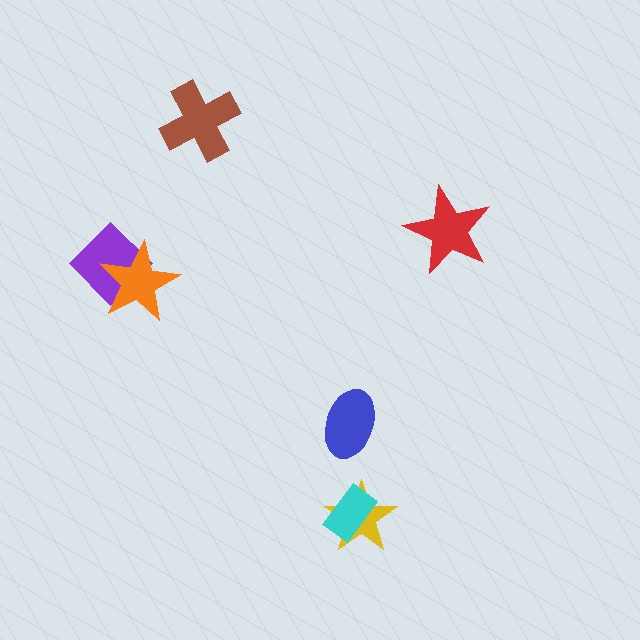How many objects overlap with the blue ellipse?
0 objects overlap with the blue ellipse.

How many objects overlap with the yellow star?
1 object overlaps with the yellow star.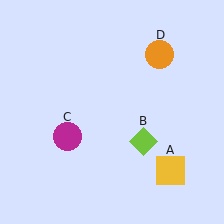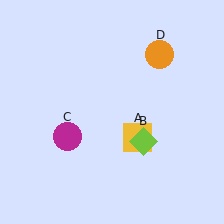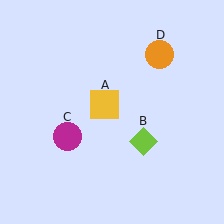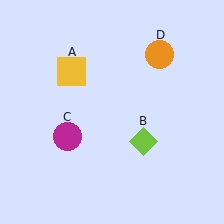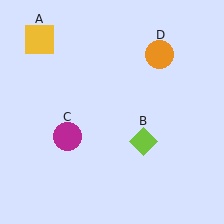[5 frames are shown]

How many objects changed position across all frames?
1 object changed position: yellow square (object A).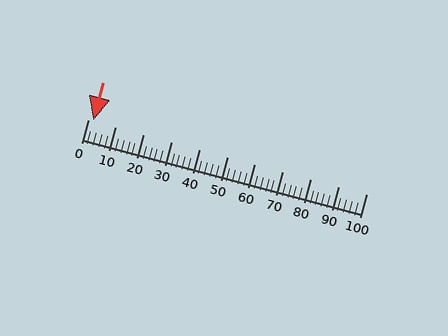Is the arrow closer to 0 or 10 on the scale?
The arrow is closer to 0.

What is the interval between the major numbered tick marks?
The major tick marks are spaced 10 units apart.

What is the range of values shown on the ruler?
The ruler shows values from 0 to 100.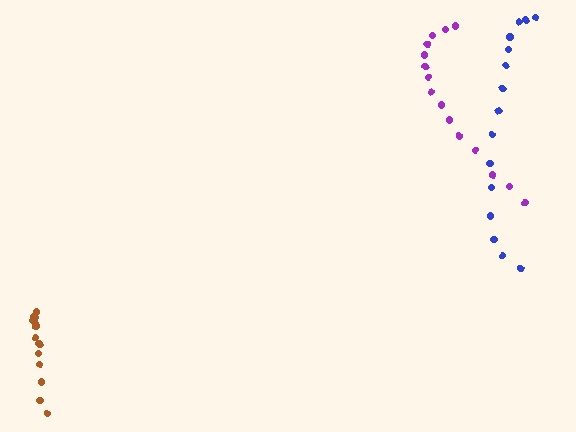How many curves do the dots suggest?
There are 3 distinct paths.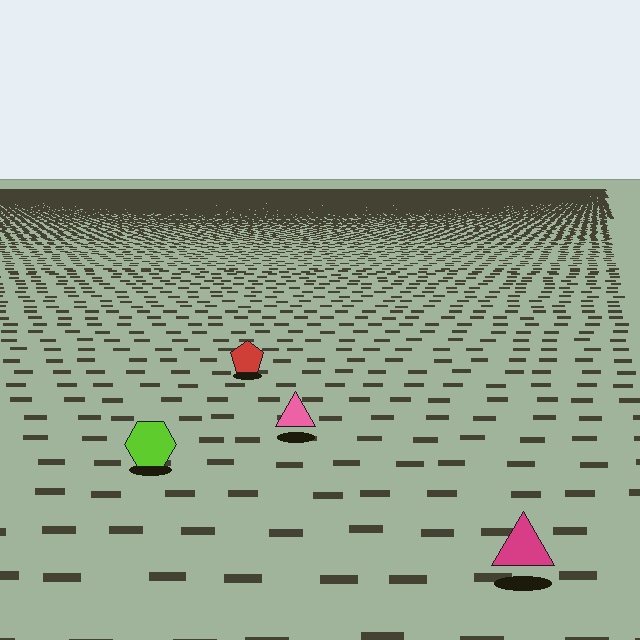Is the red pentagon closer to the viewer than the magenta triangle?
No. The magenta triangle is closer — you can tell from the texture gradient: the ground texture is coarser near it.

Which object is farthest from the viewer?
The red pentagon is farthest from the viewer. It appears smaller and the ground texture around it is denser.